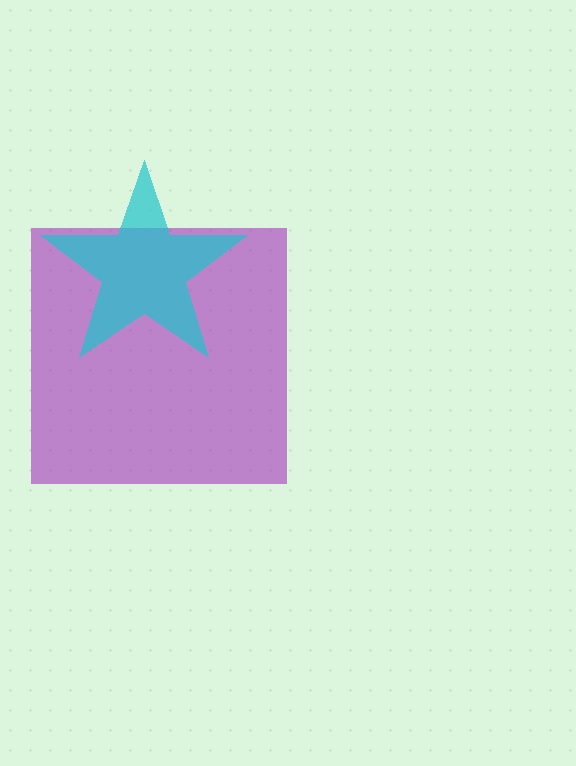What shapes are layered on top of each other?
The layered shapes are: a purple square, a cyan star.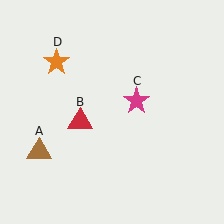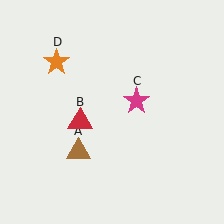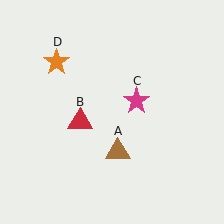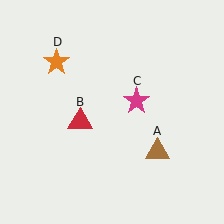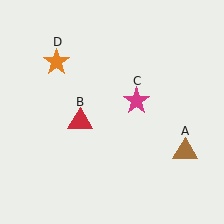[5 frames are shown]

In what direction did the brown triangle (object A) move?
The brown triangle (object A) moved right.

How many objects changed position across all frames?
1 object changed position: brown triangle (object A).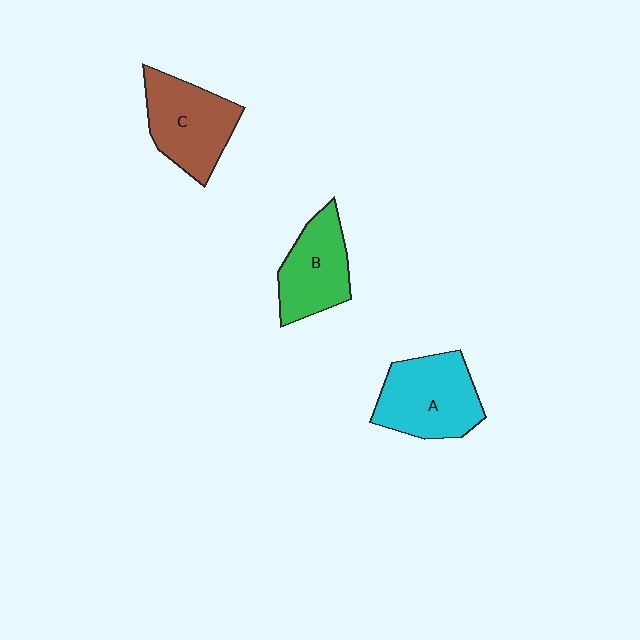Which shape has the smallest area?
Shape B (green).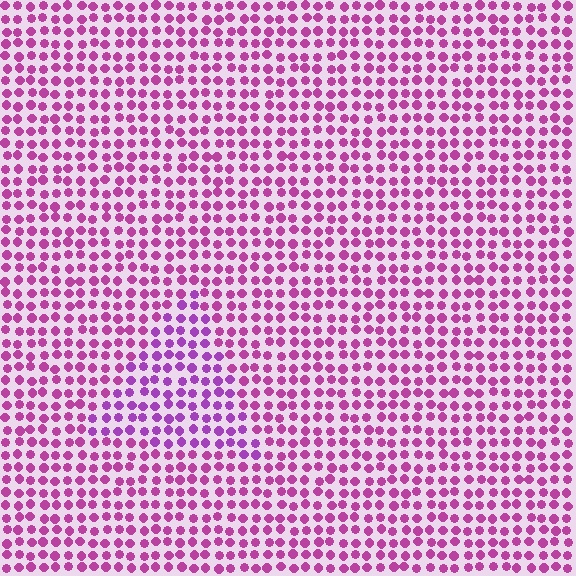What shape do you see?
I see a triangle.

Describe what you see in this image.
The image is filled with small magenta elements in a uniform arrangement. A triangle-shaped region is visible where the elements are tinted to a slightly different hue, forming a subtle color boundary.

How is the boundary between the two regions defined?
The boundary is defined purely by a slight shift in hue (about 24 degrees). Spacing, size, and orientation are identical on both sides.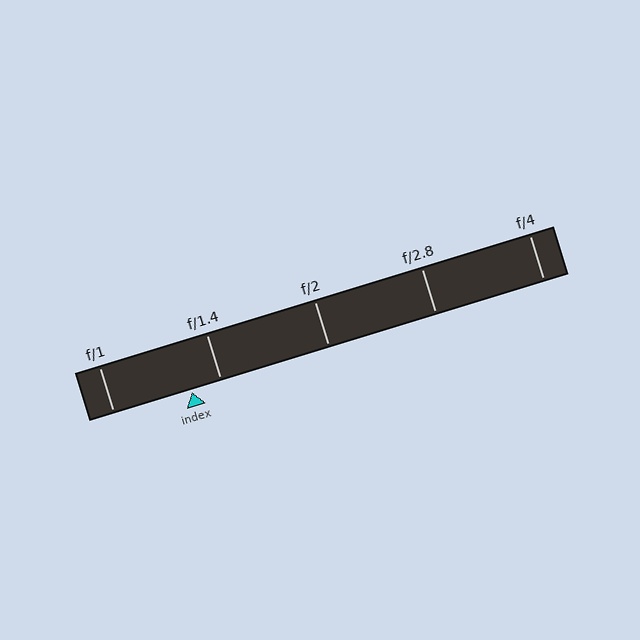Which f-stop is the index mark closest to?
The index mark is closest to f/1.4.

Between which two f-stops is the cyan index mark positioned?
The index mark is between f/1 and f/1.4.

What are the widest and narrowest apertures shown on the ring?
The widest aperture shown is f/1 and the narrowest is f/4.